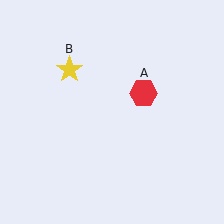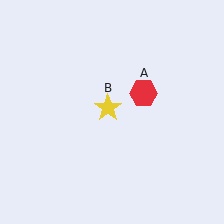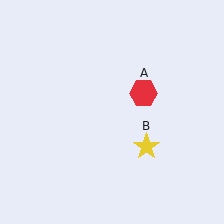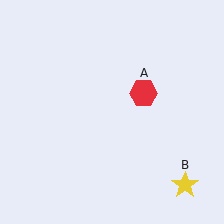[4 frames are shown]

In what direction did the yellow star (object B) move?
The yellow star (object B) moved down and to the right.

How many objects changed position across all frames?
1 object changed position: yellow star (object B).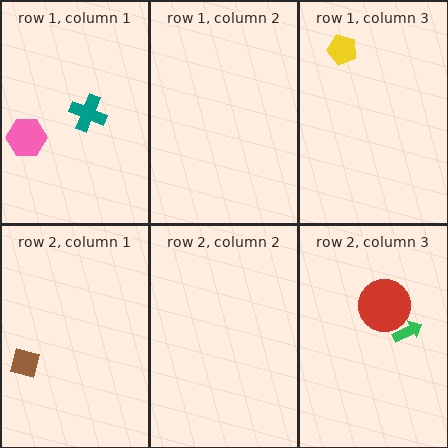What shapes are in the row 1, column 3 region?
The yellow pentagon.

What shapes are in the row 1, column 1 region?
The pink hexagon, the teal cross.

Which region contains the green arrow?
The row 2, column 3 region.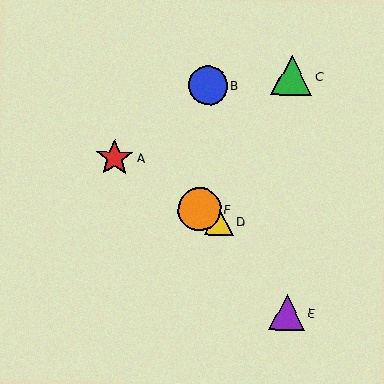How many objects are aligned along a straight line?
3 objects (A, D, F) are aligned along a straight line.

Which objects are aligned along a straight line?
Objects A, D, F are aligned along a straight line.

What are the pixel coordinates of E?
Object E is at (287, 313).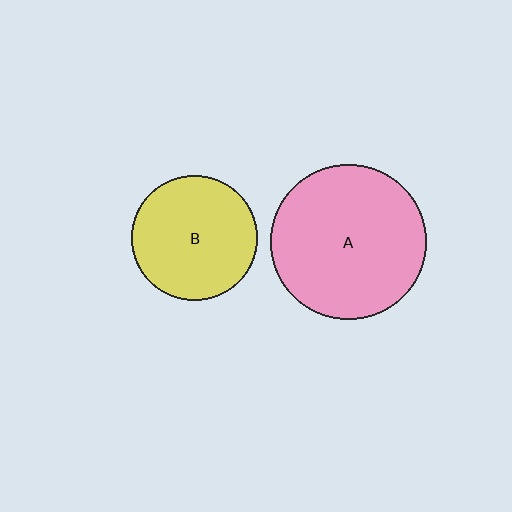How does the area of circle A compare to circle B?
Approximately 1.5 times.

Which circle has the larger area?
Circle A (pink).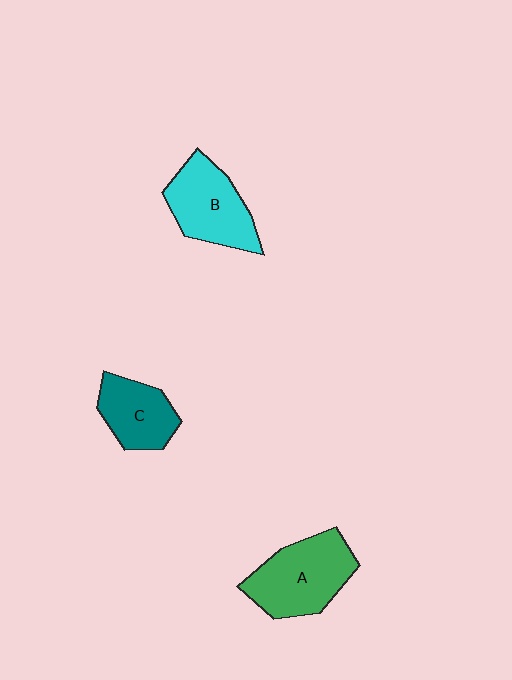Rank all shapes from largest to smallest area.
From largest to smallest: A (green), B (cyan), C (teal).